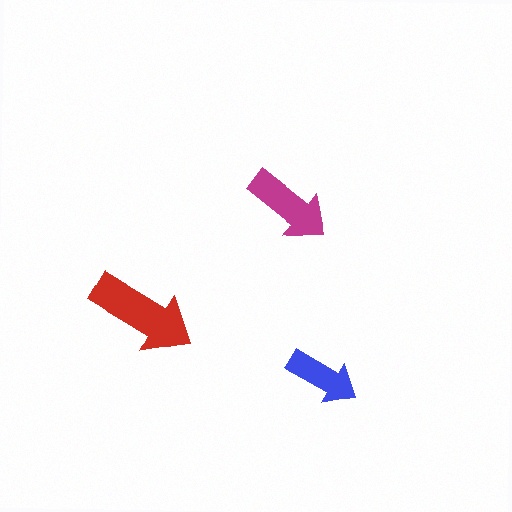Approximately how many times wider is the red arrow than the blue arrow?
About 1.5 times wider.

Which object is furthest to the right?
The blue arrow is rightmost.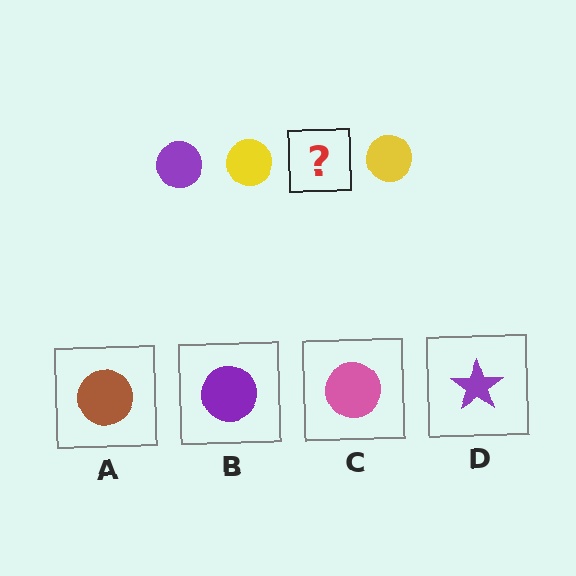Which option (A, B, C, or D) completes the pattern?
B.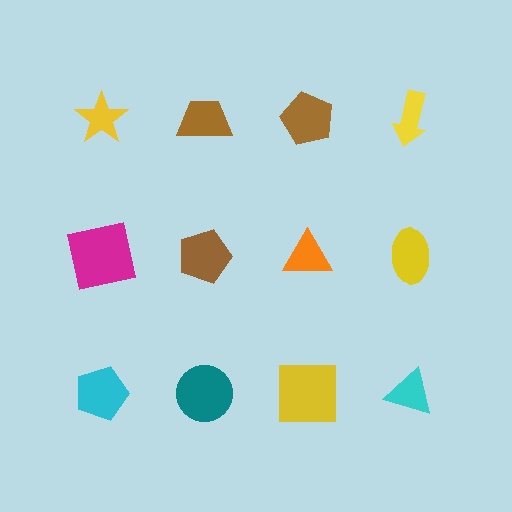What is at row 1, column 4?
A yellow arrow.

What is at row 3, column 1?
A cyan pentagon.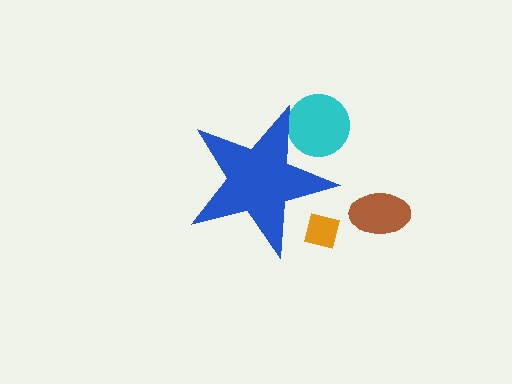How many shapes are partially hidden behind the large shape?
2 shapes are partially hidden.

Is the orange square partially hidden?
Yes, the orange square is partially hidden behind the blue star.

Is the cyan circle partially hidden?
Yes, the cyan circle is partially hidden behind the blue star.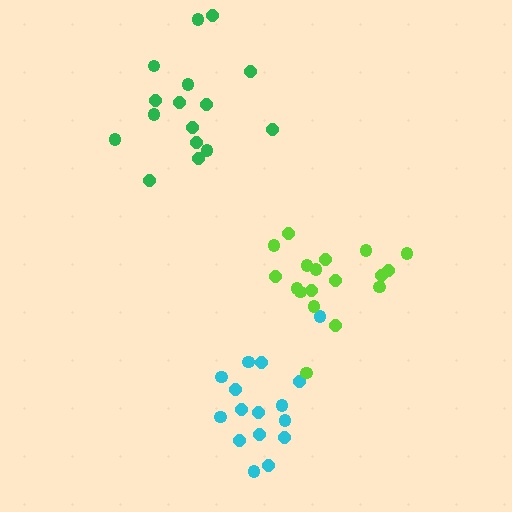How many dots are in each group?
Group 1: 16 dots, Group 2: 18 dots, Group 3: 16 dots (50 total).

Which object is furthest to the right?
The lime cluster is rightmost.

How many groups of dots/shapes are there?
There are 3 groups.